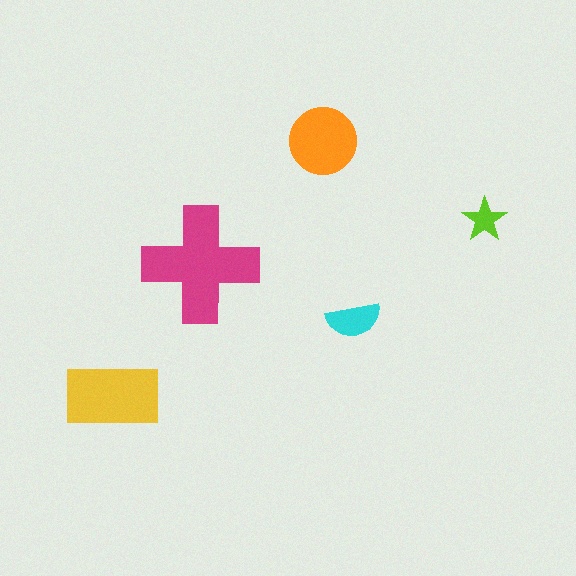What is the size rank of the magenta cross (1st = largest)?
1st.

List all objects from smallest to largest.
The lime star, the cyan semicircle, the orange circle, the yellow rectangle, the magenta cross.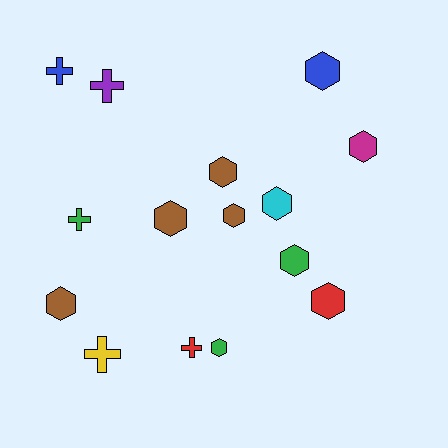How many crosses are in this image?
There are 5 crosses.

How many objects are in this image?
There are 15 objects.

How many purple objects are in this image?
There is 1 purple object.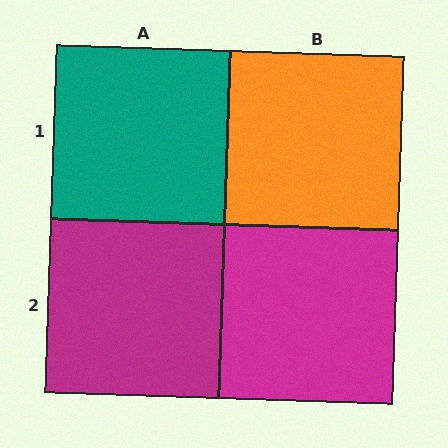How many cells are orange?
1 cell is orange.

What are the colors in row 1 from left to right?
Teal, orange.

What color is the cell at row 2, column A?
Magenta.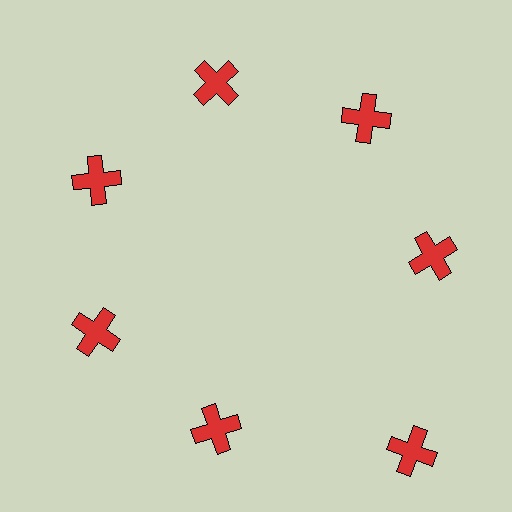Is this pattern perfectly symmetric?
No. The 7 red crosses are arranged in a ring, but one element near the 5 o'clock position is pushed outward from the center, breaking the 7-fold rotational symmetry.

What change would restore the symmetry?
The symmetry would be restored by moving it inward, back onto the ring so that all 7 crosses sit at equal angles and equal distance from the center.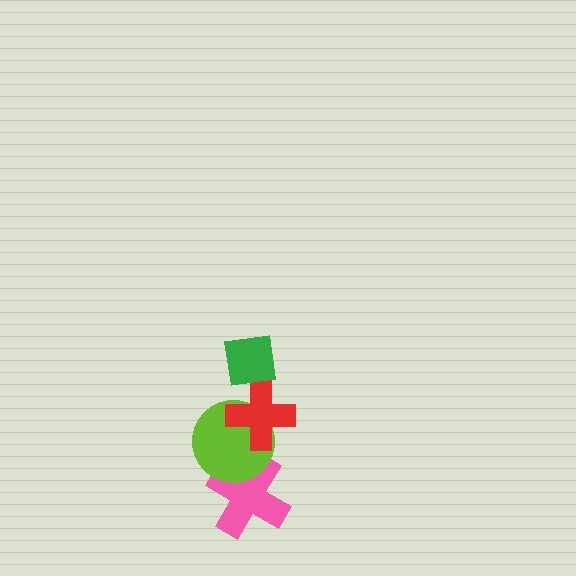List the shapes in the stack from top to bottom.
From top to bottom: the green square, the red cross, the lime circle, the pink cross.